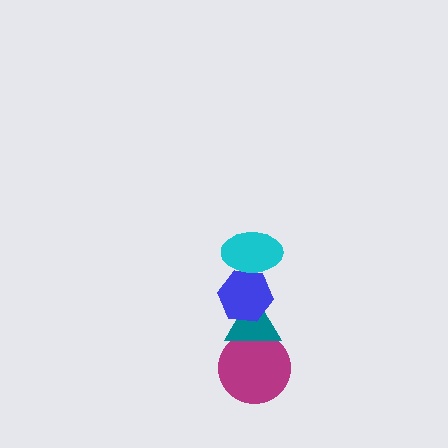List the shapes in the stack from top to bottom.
From top to bottom: the cyan ellipse, the blue hexagon, the teal triangle, the magenta circle.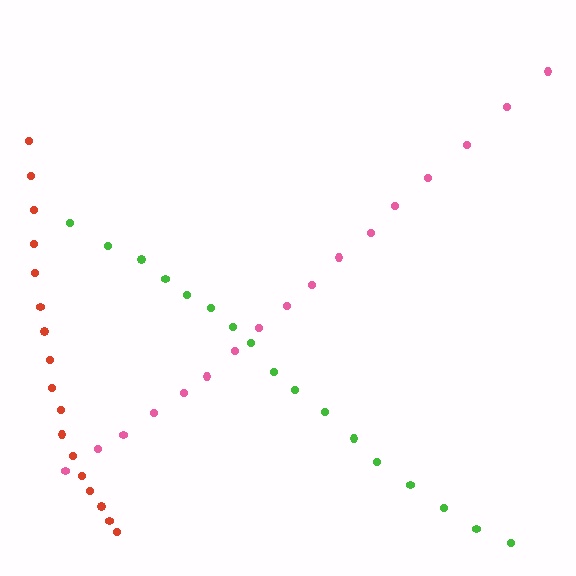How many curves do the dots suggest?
There are 3 distinct paths.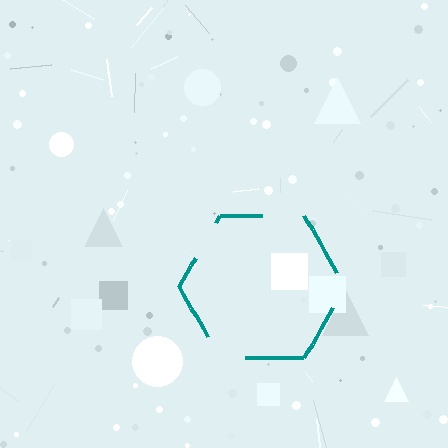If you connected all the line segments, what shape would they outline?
They would outline a hexagon.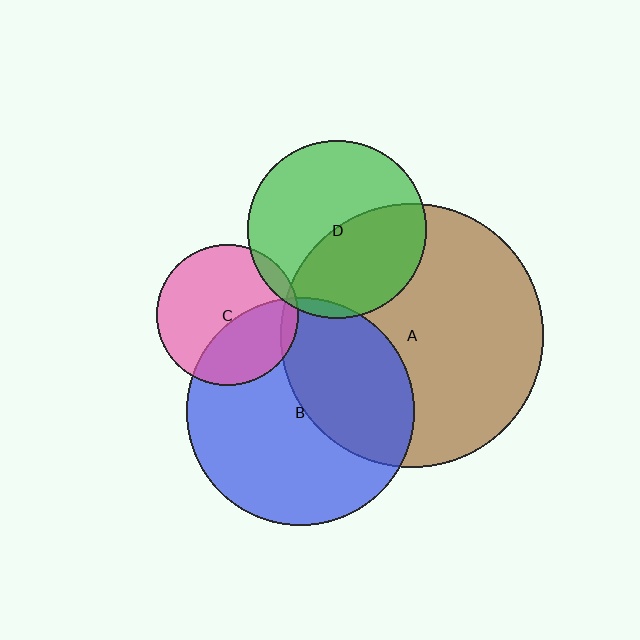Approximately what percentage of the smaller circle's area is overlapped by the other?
Approximately 5%.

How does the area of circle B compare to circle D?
Approximately 1.6 times.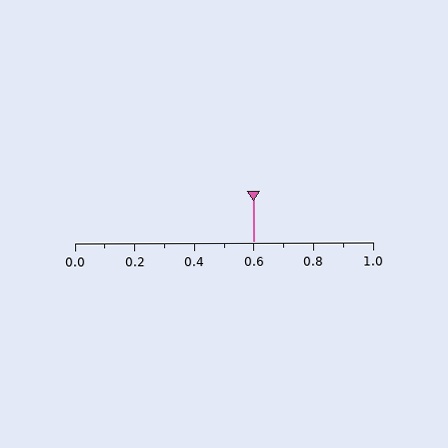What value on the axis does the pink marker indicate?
The marker indicates approximately 0.6.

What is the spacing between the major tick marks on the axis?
The major ticks are spaced 0.2 apart.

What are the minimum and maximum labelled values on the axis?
The axis runs from 0.0 to 1.0.